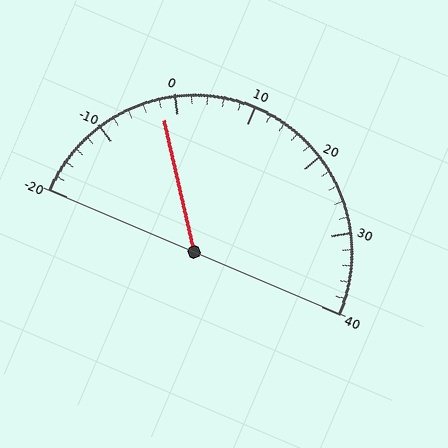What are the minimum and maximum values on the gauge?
The gauge ranges from -20 to 40.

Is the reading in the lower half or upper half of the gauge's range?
The reading is in the lower half of the range (-20 to 40).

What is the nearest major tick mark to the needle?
The nearest major tick mark is 0.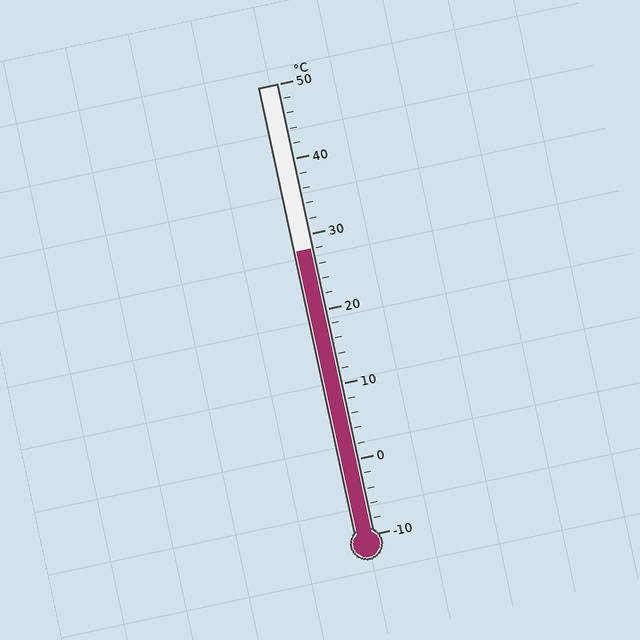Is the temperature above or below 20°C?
The temperature is above 20°C.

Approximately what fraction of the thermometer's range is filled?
The thermometer is filled to approximately 65% of its range.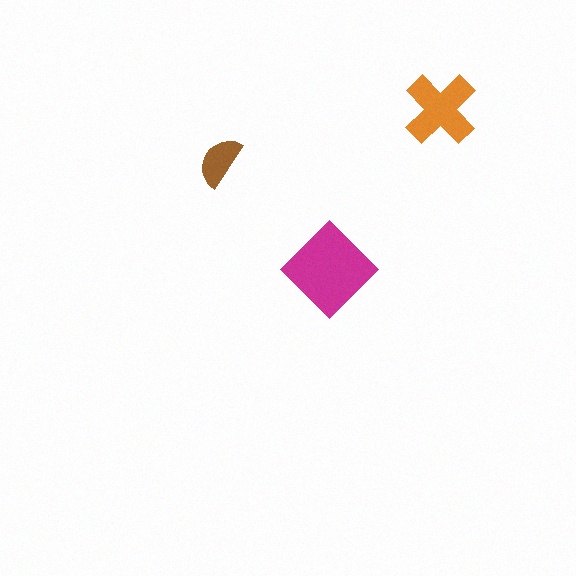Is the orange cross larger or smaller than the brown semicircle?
Larger.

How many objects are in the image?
There are 3 objects in the image.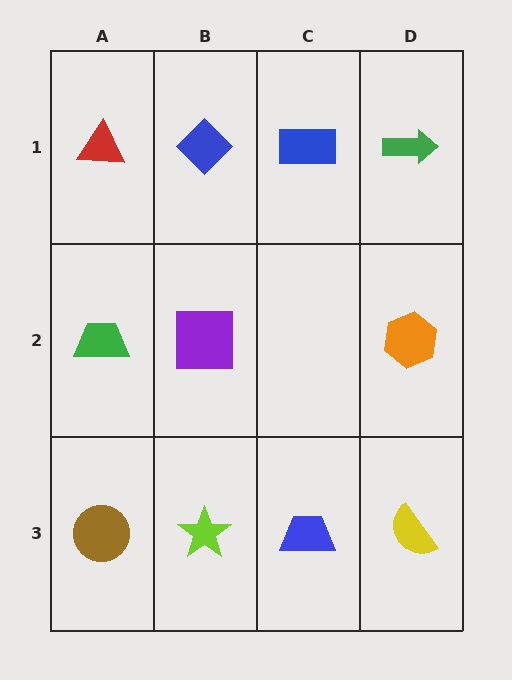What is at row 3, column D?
A yellow semicircle.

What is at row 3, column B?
A lime star.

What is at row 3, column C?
A blue trapezoid.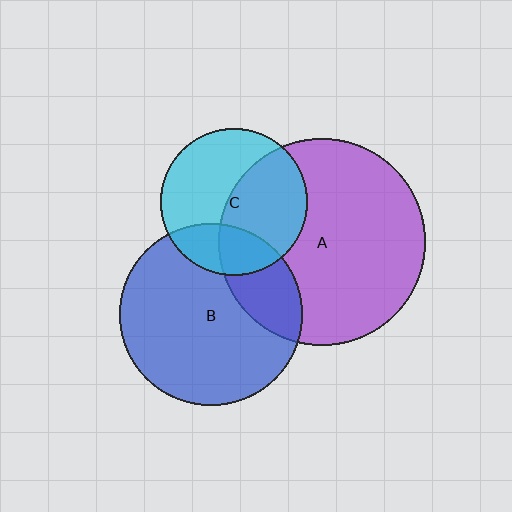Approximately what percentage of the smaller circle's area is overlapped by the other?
Approximately 25%.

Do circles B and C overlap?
Yes.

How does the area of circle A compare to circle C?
Approximately 2.0 times.